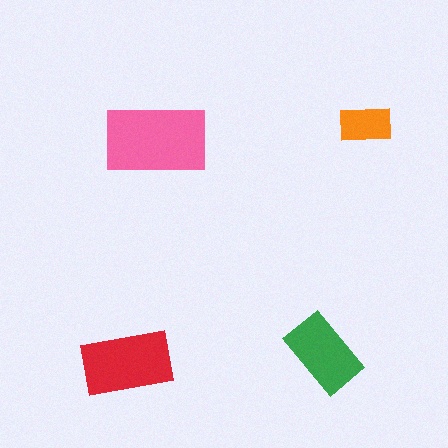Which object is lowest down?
The red rectangle is bottommost.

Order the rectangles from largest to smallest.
the pink one, the red one, the green one, the orange one.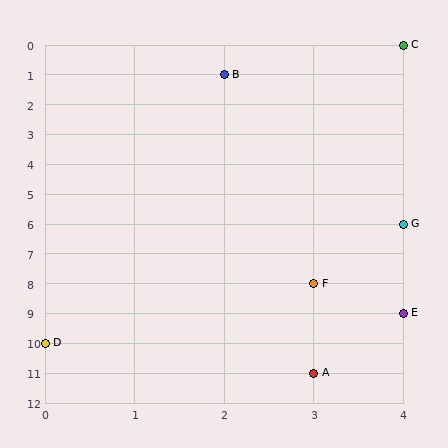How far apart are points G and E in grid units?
Points G and E are 3 rows apart.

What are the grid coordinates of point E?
Point E is at grid coordinates (4, 9).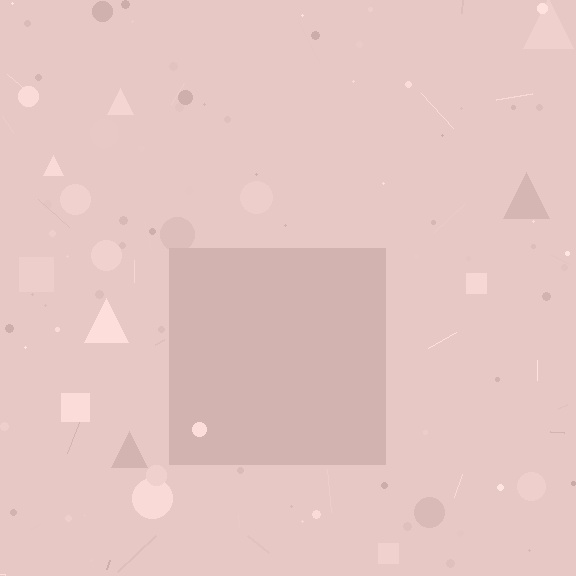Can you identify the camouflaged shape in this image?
The camouflaged shape is a square.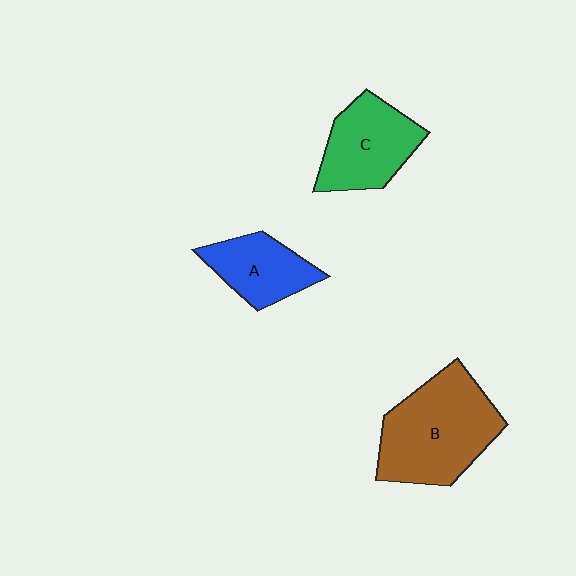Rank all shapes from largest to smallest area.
From largest to smallest: B (brown), C (green), A (blue).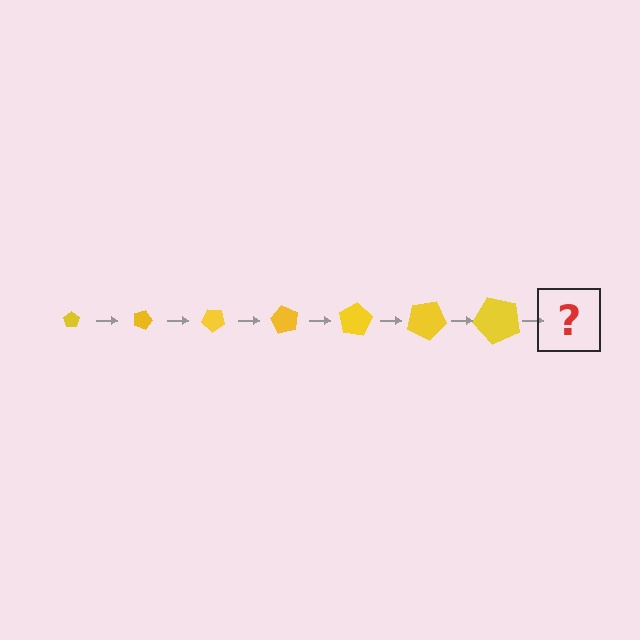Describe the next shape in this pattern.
It should be a pentagon, larger than the previous one and rotated 140 degrees from the start.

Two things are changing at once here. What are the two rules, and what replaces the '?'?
The two rules are that the pentagon grows larger each step and it rotates 20 degrees each step. The '?' should be a pentagon, larger than the previous one and rotated 140 degrees from the start.